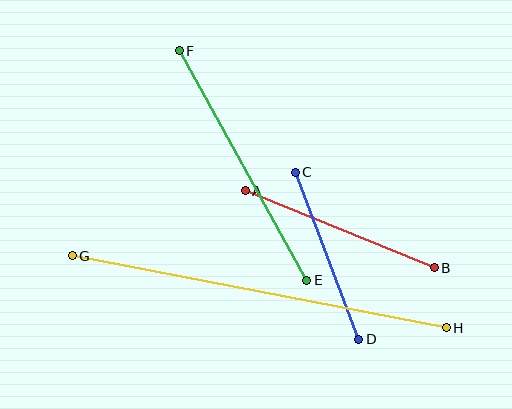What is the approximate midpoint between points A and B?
The midpoint is at approximately (340, 229) pixels.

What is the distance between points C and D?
The distance is approximately 179 pixels.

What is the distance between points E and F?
The distance is approximately 263 pixels.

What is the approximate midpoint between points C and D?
The midpoint is at approximately (327, 256) pixels.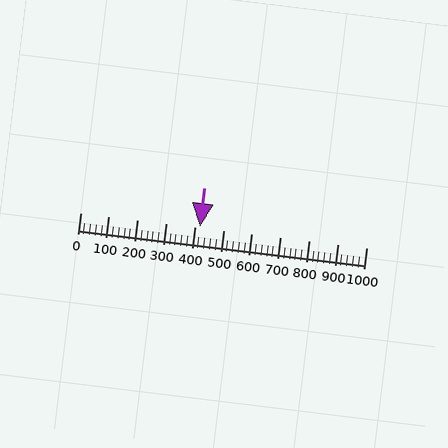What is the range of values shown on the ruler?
The ruler shows values from 0 to 1000.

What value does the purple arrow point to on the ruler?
The purple arrow points to approximately 420.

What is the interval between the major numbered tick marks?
The major tick marks are spaced 100 units apart.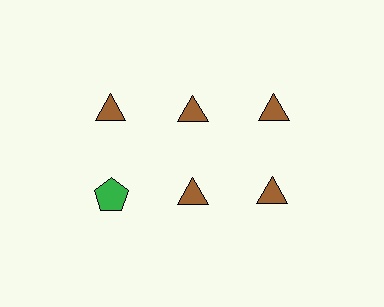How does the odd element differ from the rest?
It differs in both color (green instead of brown) and shape (pentagon instead of triangle).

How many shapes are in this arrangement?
There are 6 shapes arranged in a grid pattern.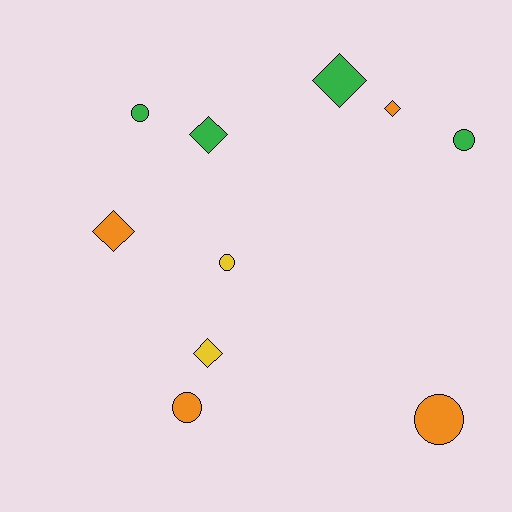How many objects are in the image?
There are 10 objects.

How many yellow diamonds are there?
There is 1 yellow diamond.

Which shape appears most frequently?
Circle, with 5 objects.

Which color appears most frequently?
Orange, with 4 objects.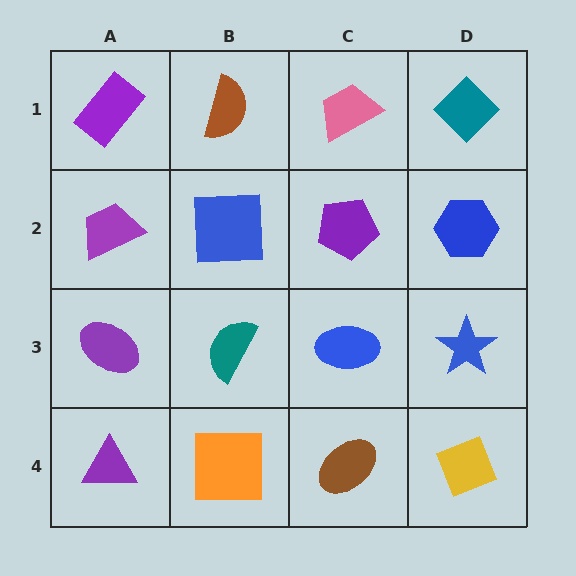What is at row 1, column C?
A pink trapezoid.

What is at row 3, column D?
A blue star.